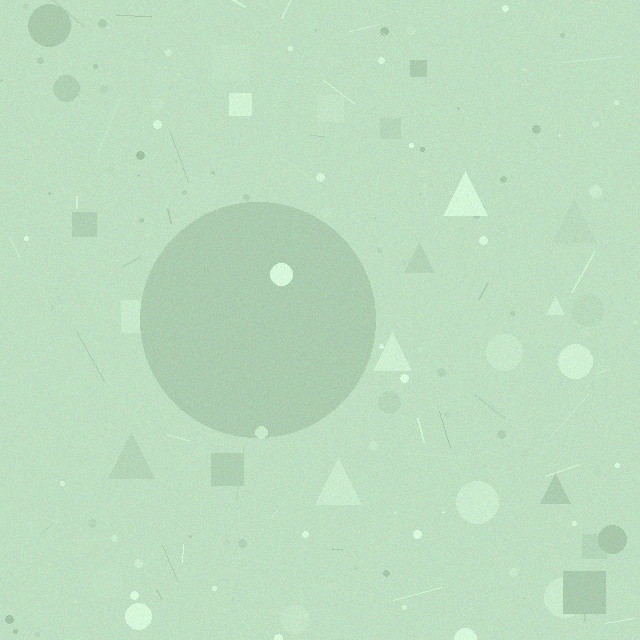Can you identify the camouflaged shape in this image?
The camouflaged shape is a circle.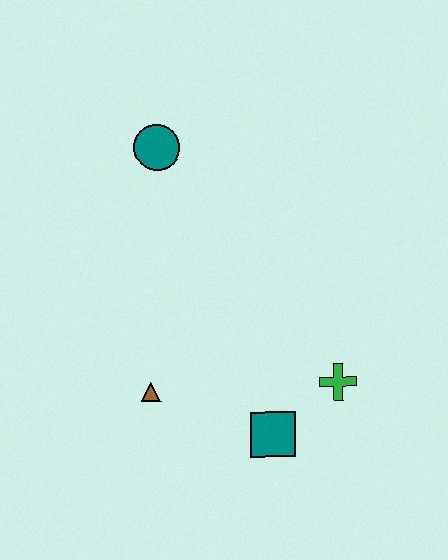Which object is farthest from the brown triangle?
The teal circle is farthest from the brown triangle.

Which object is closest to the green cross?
The teal square is closest to the green cross.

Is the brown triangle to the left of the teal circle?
Yes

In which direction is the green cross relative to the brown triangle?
The green cross is to the right of the brown triangle.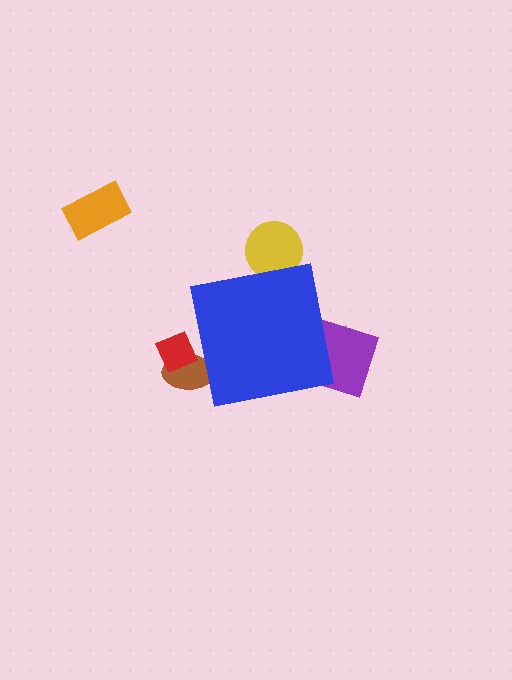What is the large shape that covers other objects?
A blue square.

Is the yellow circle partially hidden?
Yes, the yellow circle is partially hidden behind the blue square.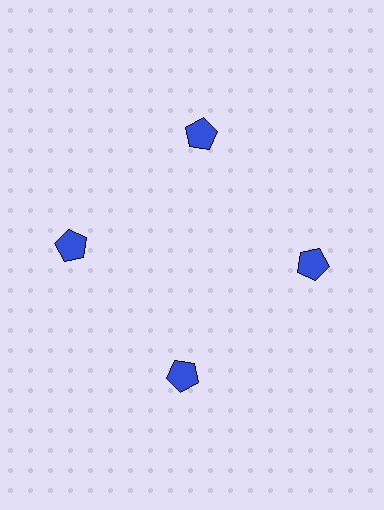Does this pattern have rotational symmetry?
Yes, this pattern has 4-fold rotational symmetry. It looks the same after rotating 90 degrees around the center.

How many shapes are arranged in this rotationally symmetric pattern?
There are 4 shapes, arranged in 4 groups of 1.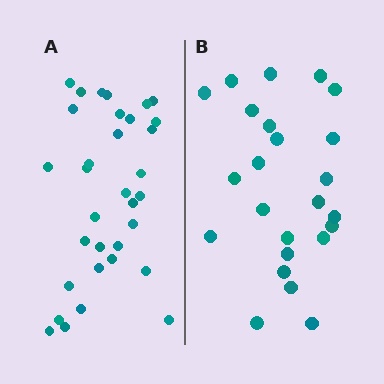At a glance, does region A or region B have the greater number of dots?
Region A (the left region) has more dots.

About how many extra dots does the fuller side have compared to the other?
Region A has roughly 8 or so more dots than region B.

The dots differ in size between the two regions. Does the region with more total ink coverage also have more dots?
No. Region B has more total ink coverage because its dots are larger, but region A actually contains more individual dots. Total area can be misleading — the number of items is what matters here.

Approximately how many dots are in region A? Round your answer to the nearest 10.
About 30 dots. (The exact count is 33, which rounds to 30.)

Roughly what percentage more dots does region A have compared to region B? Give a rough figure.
About 40% more.